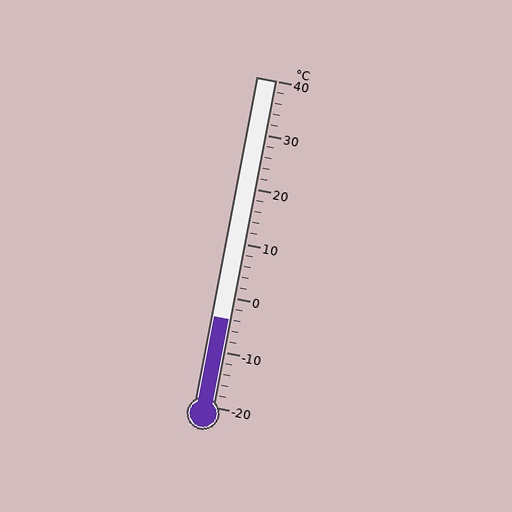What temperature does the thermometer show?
The thermometer shows approximately -4°C.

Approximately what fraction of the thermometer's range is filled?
The thermometer is filled to approximately 25% of its range.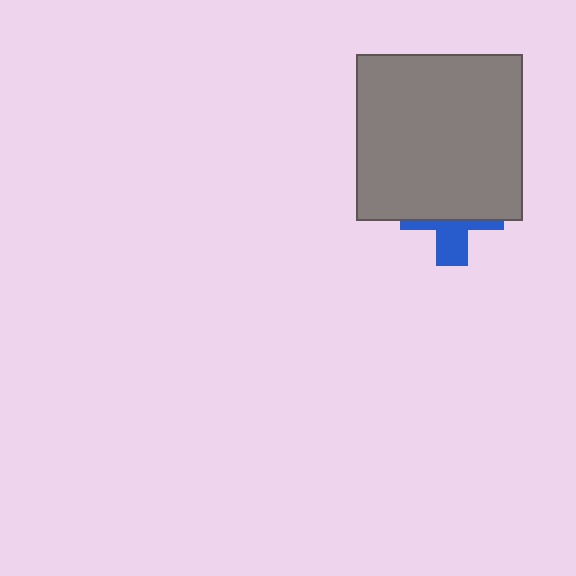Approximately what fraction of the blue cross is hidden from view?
Roughly 65% of the blue cross is hidden behind the gray square.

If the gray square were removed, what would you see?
You would see the complete blue cross.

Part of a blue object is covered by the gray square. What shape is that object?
It is a cross.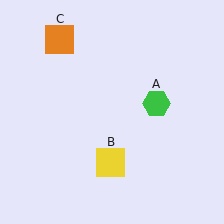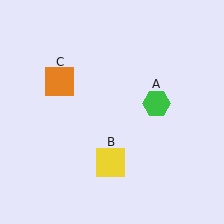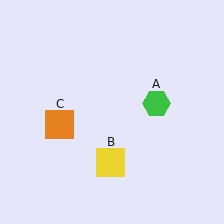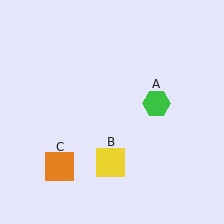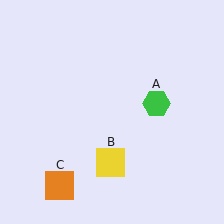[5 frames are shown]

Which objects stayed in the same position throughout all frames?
Green hexagon (object A) and yellow square (object B) remained stationary.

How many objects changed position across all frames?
1 object changed position: orange square (object C).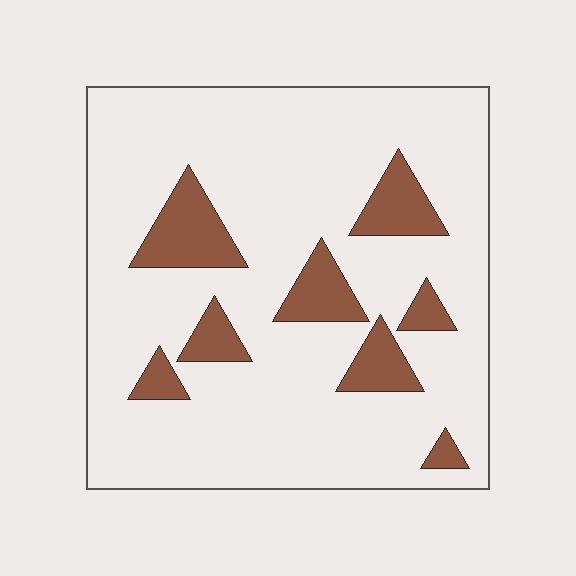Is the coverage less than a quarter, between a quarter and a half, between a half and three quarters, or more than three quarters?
Less than a quarter.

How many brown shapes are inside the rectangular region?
8.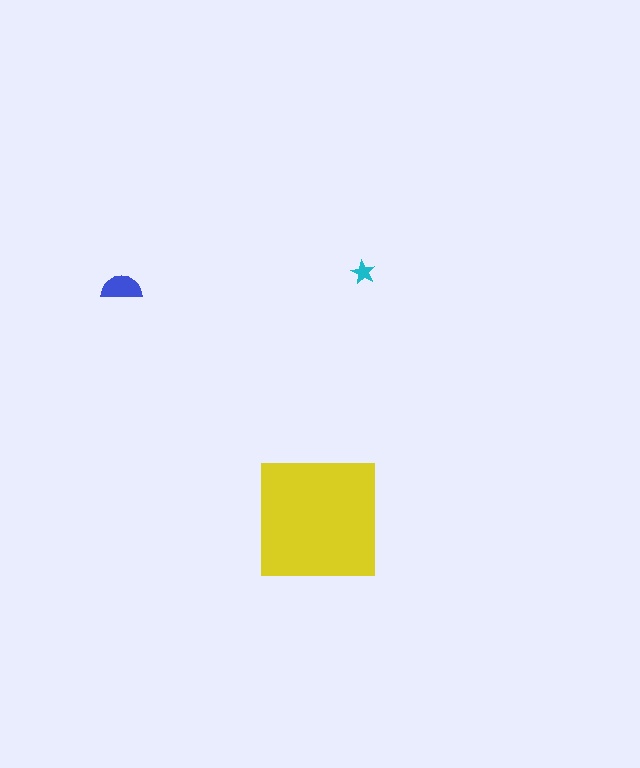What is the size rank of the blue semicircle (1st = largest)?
2nd.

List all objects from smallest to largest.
The cyan star, the blue semicircle, the yellow square.